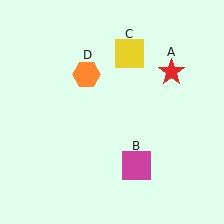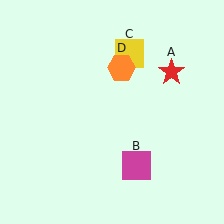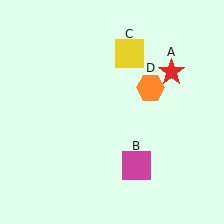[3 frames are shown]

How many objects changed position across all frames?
1 object changed position: orange hexagon (object D).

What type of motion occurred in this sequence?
The orange hexagon (object D) rotated clockwise around the center of the scene.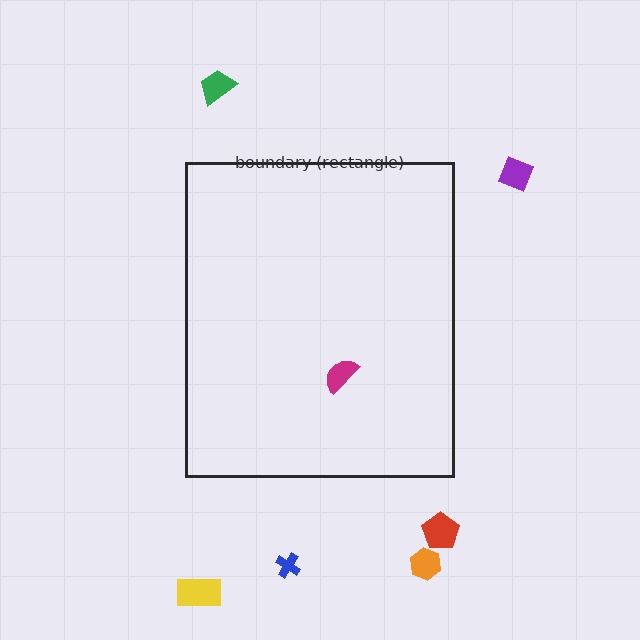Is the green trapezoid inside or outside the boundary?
Outside.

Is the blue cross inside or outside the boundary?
Outside.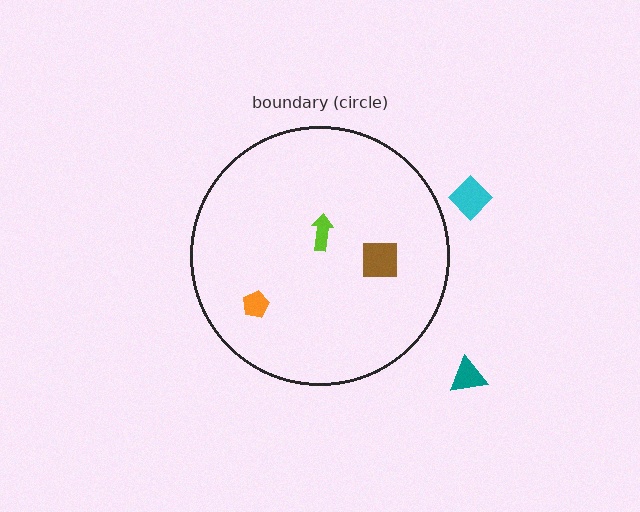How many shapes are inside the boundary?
3 inside, 2 outside.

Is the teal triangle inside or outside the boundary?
Outside.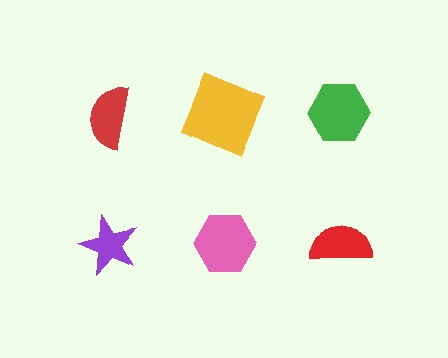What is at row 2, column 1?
A purple star.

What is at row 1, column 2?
A yellow square.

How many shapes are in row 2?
3 shapes.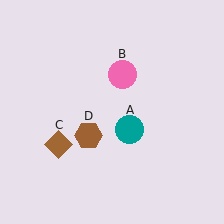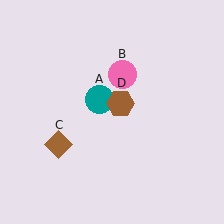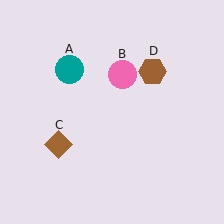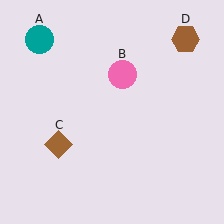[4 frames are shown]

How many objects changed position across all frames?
2 objects changed position: teal circle (object A), brown hexagon (object D).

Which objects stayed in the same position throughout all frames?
Pink circle (object B) and brown diamond (object C) remained stationary.